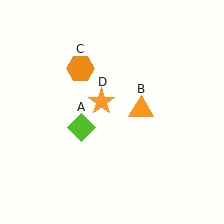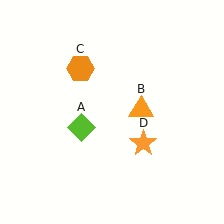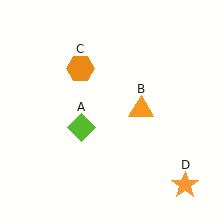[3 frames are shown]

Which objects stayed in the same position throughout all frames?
Lime diamond (object A) and orange triangle (object B) and orange hexagon (object C) remained stationary.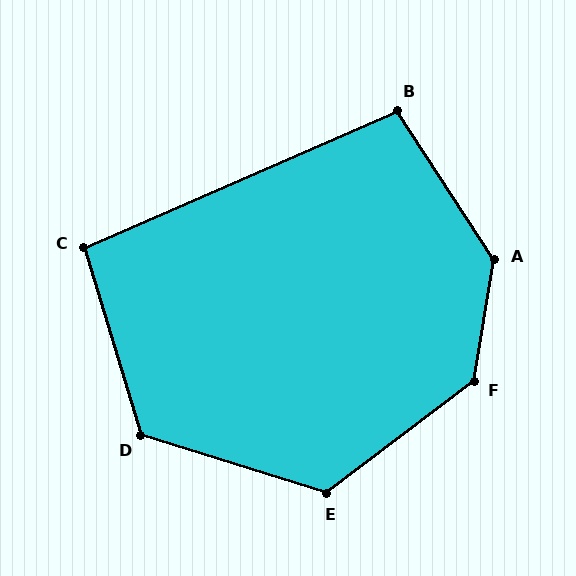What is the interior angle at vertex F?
Approximately 136 degrees (obtuse).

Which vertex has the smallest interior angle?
C, at approximately 97 degrees.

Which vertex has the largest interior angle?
A, at approximately 138 degrees.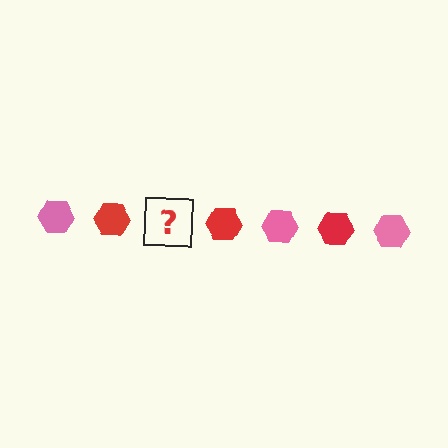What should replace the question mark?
The question mark should be replaced with a pink hexagon.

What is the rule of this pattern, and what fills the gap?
The rule is that the pattern cycles through pink, red hexagons. The gap should be filled with a pink hexagon.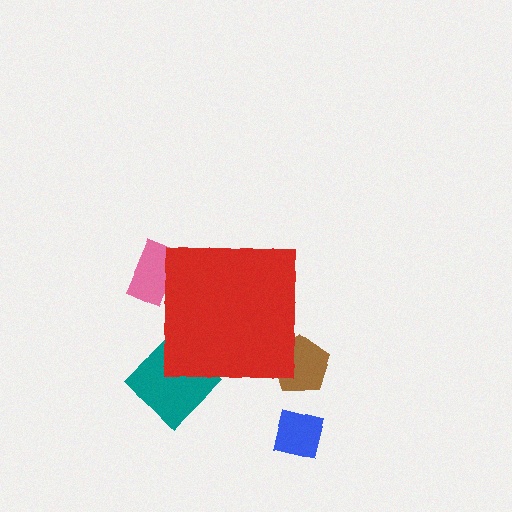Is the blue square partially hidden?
No, the blue square is fully visible.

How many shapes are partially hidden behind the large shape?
3 shapes are partially hidden.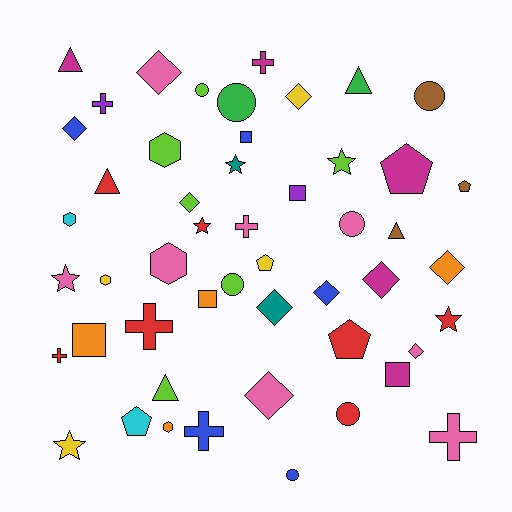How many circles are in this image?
There are 7 circles.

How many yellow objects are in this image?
There are 4 yellow objects.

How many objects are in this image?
There are 50 objects.